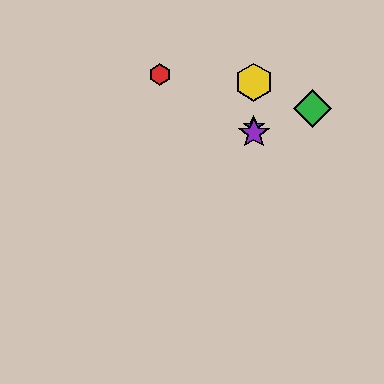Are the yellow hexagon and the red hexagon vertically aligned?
No, the yellow hexagon is at x≈254 and the red hexagon is at x≈160.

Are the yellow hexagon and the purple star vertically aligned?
Yes, both are at x≈254.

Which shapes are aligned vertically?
The blue star, the yellow hexagon, the purple star are aligned vertically.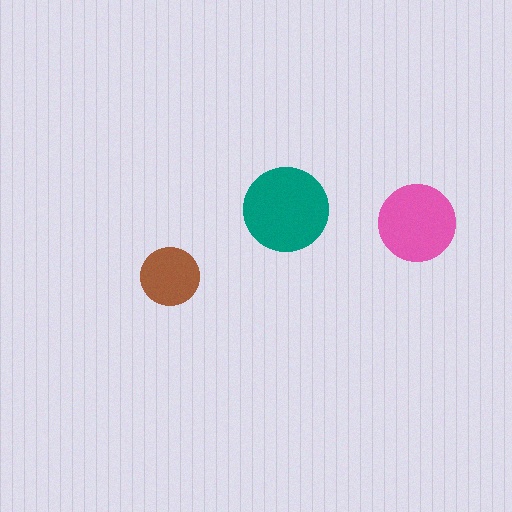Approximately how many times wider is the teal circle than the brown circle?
About 1.5 times wider.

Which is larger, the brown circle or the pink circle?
The pink one.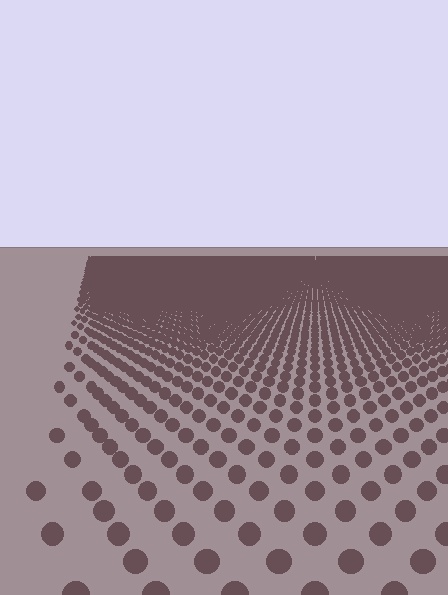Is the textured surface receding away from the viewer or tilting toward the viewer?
The surface is receding away from the viewer. Texture elements get smaller and denser toward the top.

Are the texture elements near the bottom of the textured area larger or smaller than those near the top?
Larger. Near the bottom, elements are closer to the viewer and appear at a bigger on-screen size.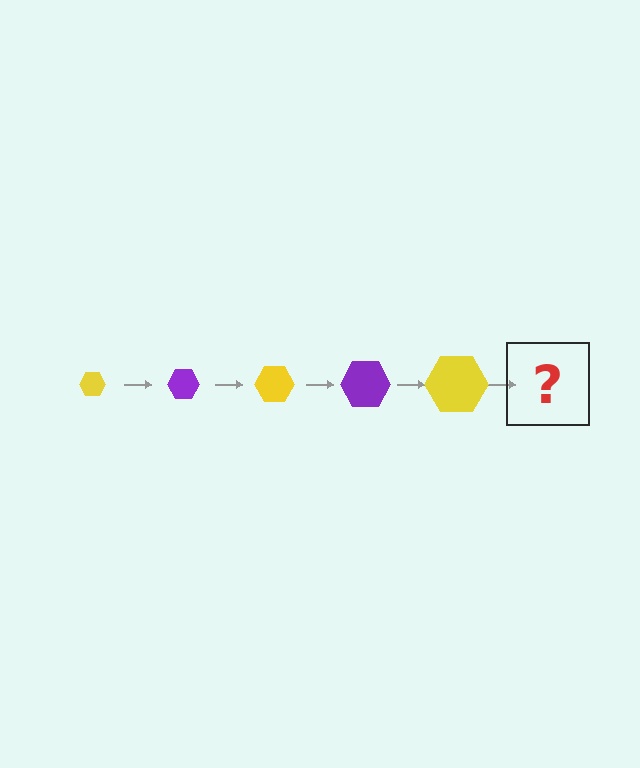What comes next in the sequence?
The next element should be a purple hexagon, larger than the previous one.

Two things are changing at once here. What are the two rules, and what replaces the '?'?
The two rules are that the hexagon grows larger each step and the color cycles through yellow and purple. The '?' should be a purple hexagon, larger than the previous one.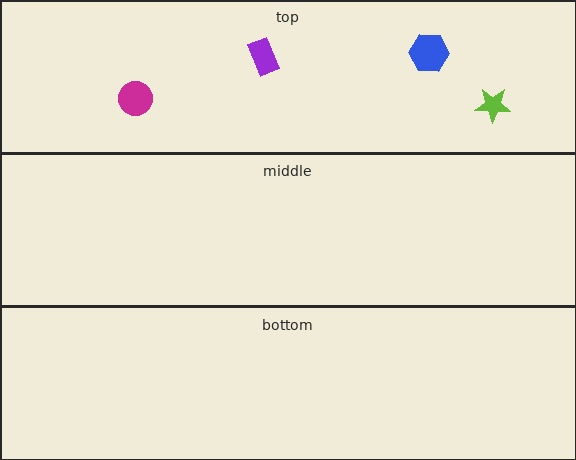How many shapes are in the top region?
4.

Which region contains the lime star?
The top region.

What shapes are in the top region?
The blue hexagon, the lime star, the magenta circle, the purple rectangle.